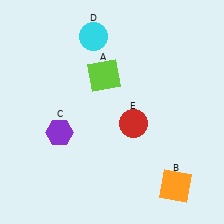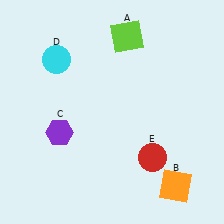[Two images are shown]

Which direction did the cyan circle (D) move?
The cyan circle (D) moved left.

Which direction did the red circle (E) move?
The red circle (E) moved down.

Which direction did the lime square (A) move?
The lime square (A) moved up.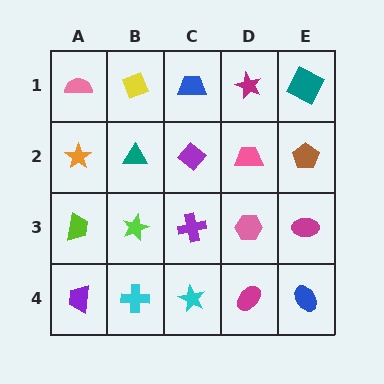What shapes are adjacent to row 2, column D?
A magenta star (row 1, column D), a pink hexagon (row 3, column D), a purple diamond (row 2, column C), a brown pentagon (row 2, column E).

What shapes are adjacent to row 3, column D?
A pink trapezoid (row 2, column D), a magenta ellipse (row 4, column D), a purple cross (row 3, column C), a magenta ellipse (row 3, column E).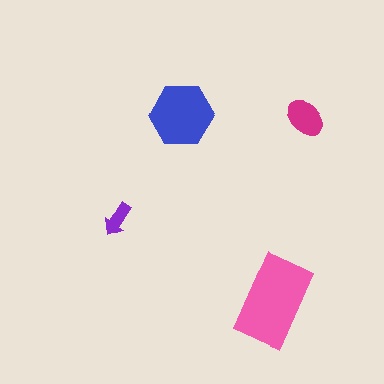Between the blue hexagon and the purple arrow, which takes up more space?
The blue hexagon.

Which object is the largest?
The pink rectangle.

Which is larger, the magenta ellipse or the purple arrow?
The magenta ellipse.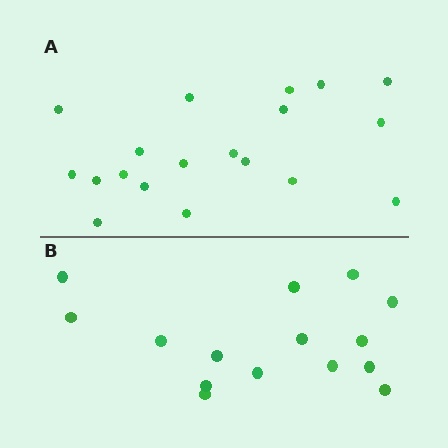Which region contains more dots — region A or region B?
Region A (the top region) has more dots.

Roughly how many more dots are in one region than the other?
Region A has about 4 more dots than region B.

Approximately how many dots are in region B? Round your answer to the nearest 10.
About 20 dots. (The exact count is 15, which rounds to 20.)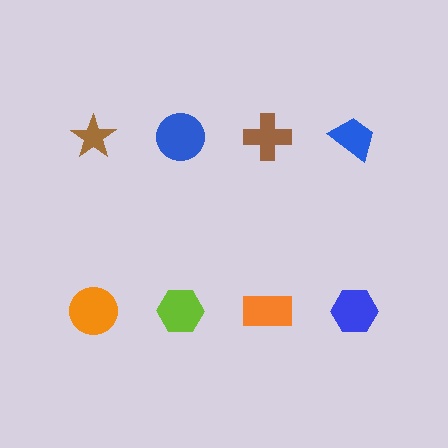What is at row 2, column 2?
A lime hexagon.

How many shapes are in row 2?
4 shapes.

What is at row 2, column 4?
A blue hexagon.